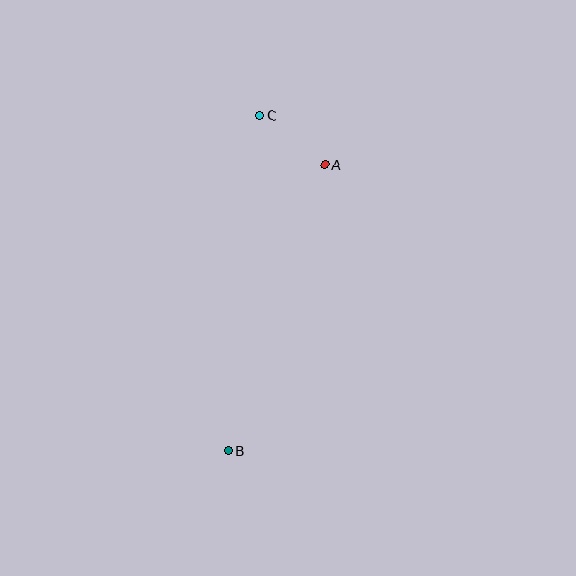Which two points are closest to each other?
Points A and C are closest to each other.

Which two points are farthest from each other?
Points B and C are farthest from each other.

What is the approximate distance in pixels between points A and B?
The distance between A and B is approximately 302 pixels.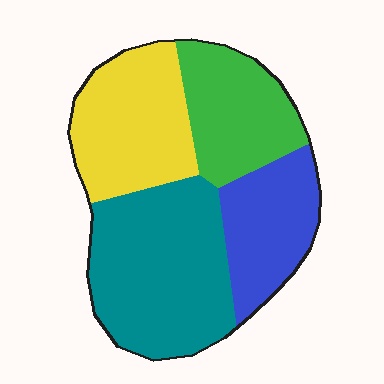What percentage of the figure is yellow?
Yellow takes up about one quarter (1/4) of the figure.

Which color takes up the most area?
Teal, at roughly 35%.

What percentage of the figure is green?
Green takes up about one fifth (1/5) of the figure.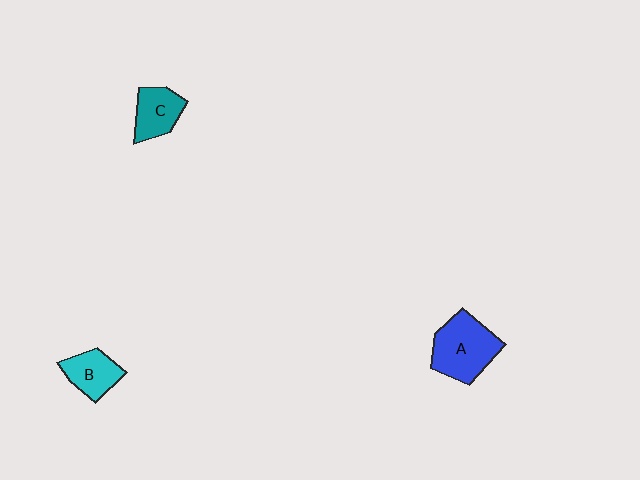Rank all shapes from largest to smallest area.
From largest to smallest: A (blue), C (teal), B (cyan).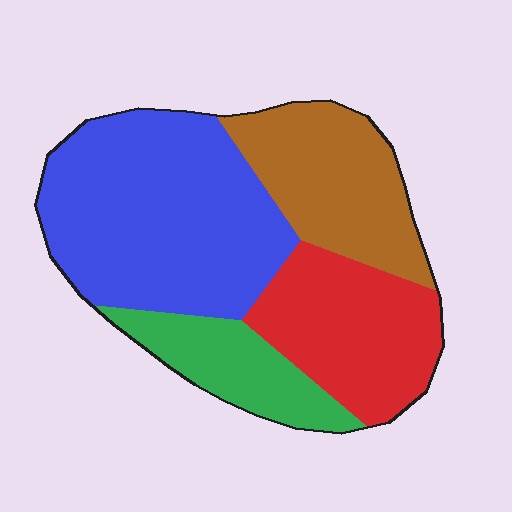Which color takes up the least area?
Green, at roughly 15%.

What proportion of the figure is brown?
Brown covers 22% of the figure.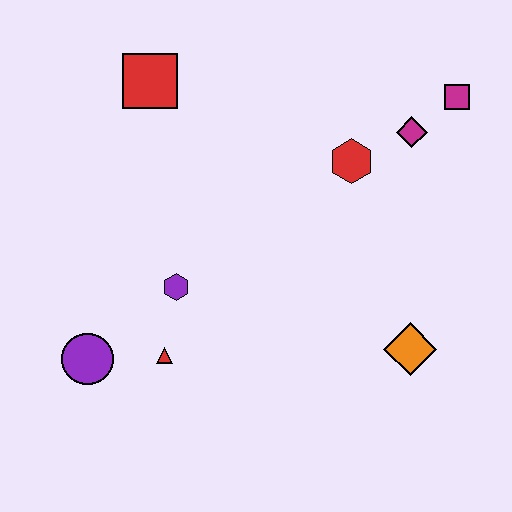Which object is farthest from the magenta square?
The purple circle is farthest from the magenta square.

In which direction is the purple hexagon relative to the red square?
The purple hexagon is below the red square.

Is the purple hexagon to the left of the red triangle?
No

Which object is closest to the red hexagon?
The magenta diamond is closest to the red hexagon.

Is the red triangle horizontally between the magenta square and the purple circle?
Yes